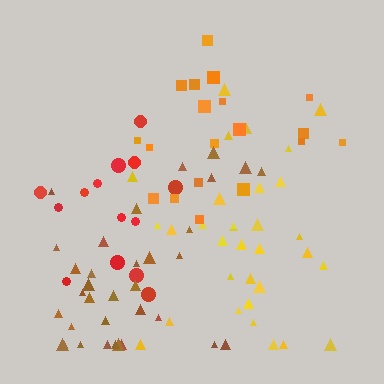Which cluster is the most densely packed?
Brown.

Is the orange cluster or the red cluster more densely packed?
Orange.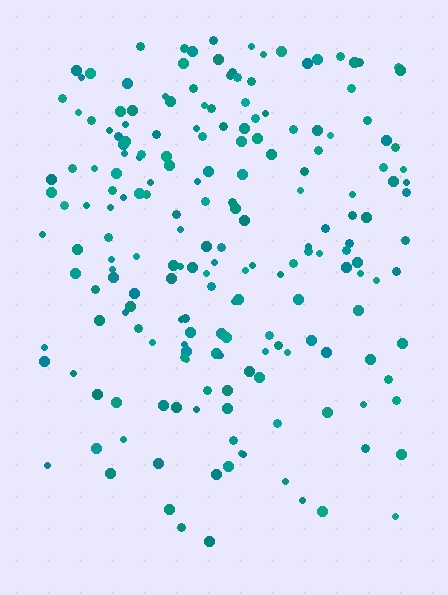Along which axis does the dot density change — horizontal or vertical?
Vertical.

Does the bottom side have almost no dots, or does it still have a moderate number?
Still a moderate number, just noticeably fewer than the top.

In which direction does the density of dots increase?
From bottom to top, with the top side densest.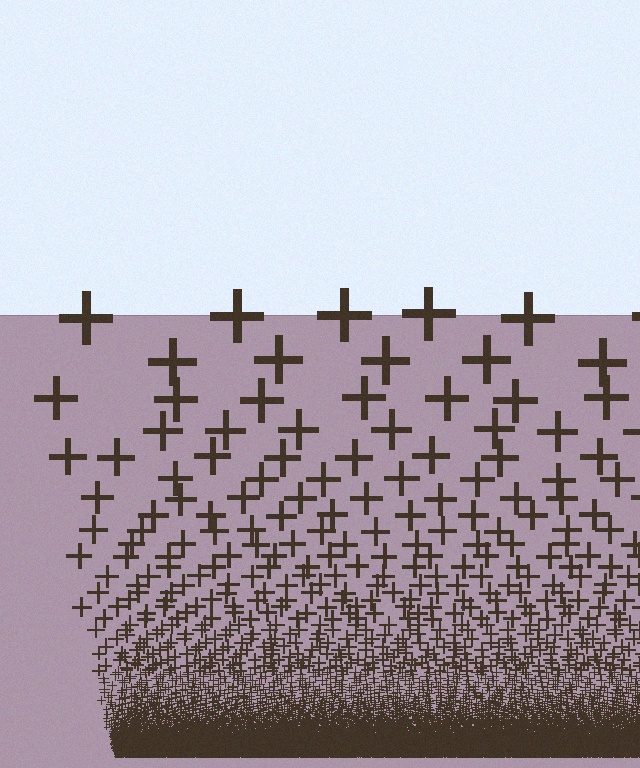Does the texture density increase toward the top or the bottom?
Density increases toward the bottom.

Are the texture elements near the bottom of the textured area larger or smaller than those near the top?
Smaller. The gradient is inverted — elements near the bottom are smaller and denser.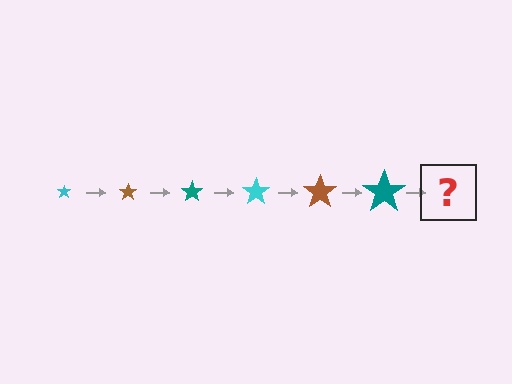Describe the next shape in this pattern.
It should be a cyan star, larger than the previous one.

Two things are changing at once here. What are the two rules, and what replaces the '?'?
The two rules are that the star grows larger each step and the color cycles through cyan, brown, and teal. The '?' should be a cyan star, larger than the previous one.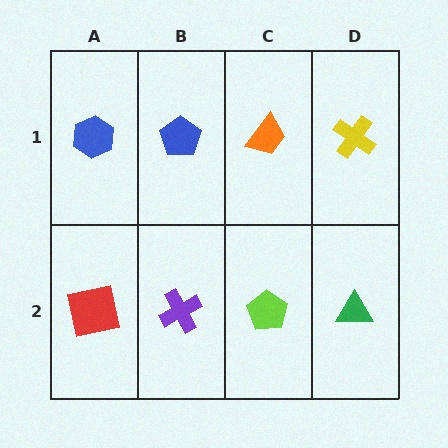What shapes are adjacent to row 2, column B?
A blue pentagon (row 1, column B), a red square (row 2, column A), a lime pentagon (row 2, column C).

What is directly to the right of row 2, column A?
A purple cross.